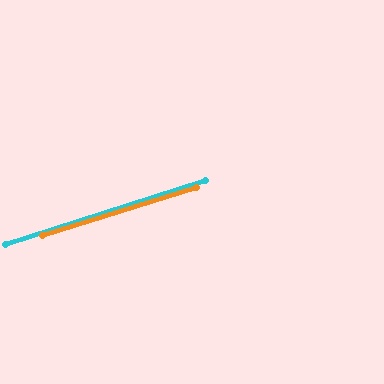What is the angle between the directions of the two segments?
Approximately 1 degree.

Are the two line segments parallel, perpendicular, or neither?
Parallel — their directions differ by only 0.6°.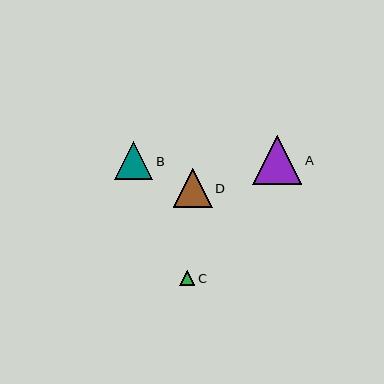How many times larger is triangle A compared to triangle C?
Triangle A is approximately 3.2 times the size of triangle C.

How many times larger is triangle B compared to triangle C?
Triangle B is approximately 2.5 times the size of triangle C.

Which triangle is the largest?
Triangle A is the largest with a size of approximately 49 pixels.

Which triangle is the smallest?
Triangle C is the smallest with a size of approximately 15 pixels.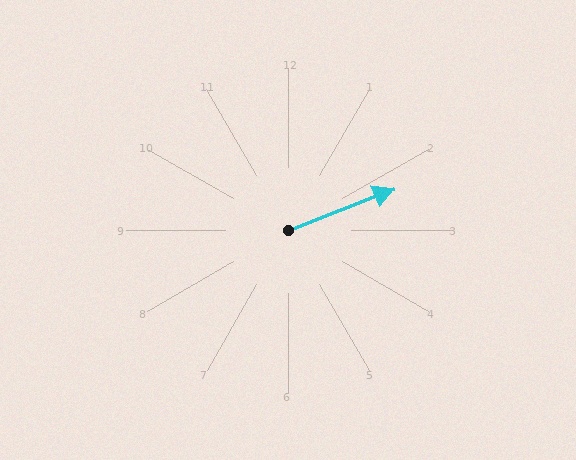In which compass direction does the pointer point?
East.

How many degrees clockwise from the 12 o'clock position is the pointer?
Approximately 69 degrees.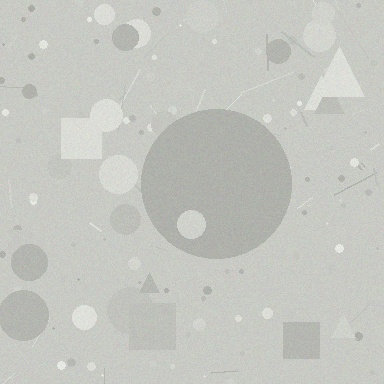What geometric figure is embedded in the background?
A circle is embedded in the background.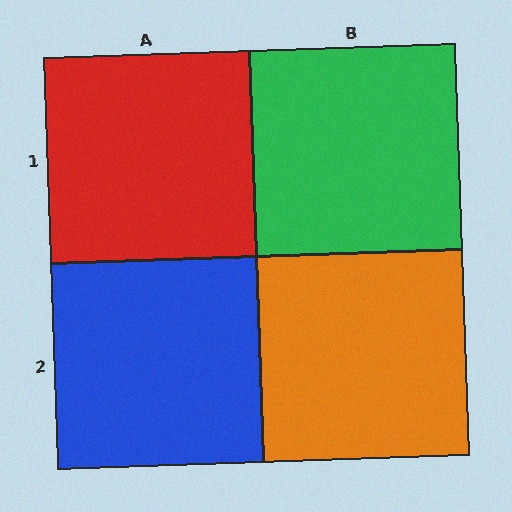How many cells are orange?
1 cell is orange.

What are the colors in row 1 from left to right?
Red, green.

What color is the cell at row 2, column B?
Orange.